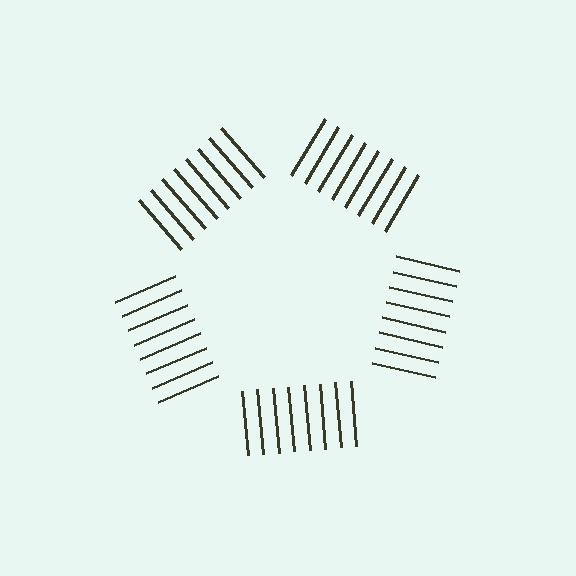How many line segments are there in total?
40 — 8 along each of the 5 edges.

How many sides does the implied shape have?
5 sides — the line-ends trace a pentagon.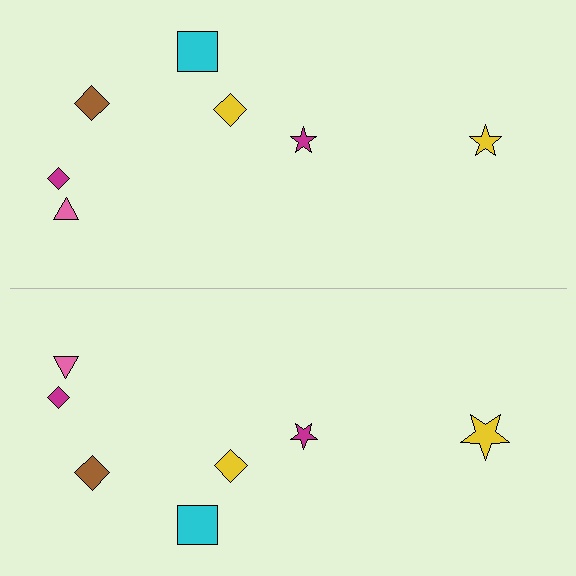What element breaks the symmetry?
The yellow star on the bottom side has a different size than its mirror counterpart.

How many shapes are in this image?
There are 14 shapes in this image.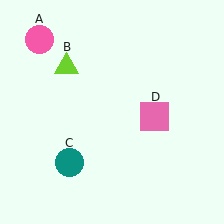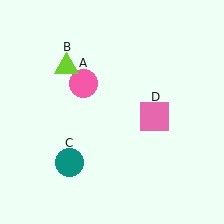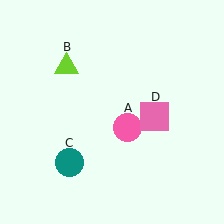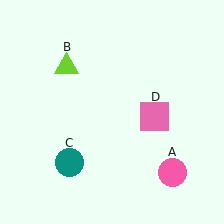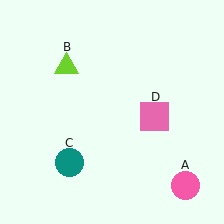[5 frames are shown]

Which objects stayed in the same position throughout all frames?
Lime triangle (object B) and teal circle (object C) and pink square (object D) remained stationary.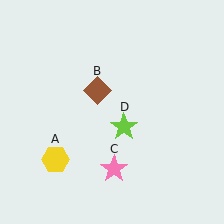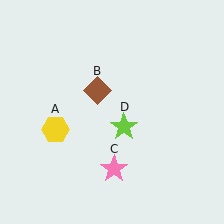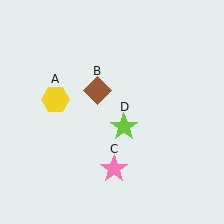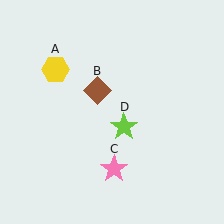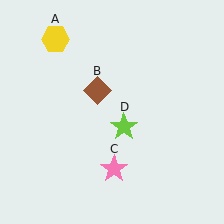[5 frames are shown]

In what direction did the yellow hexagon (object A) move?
The yellow hexagon (object A) moved up.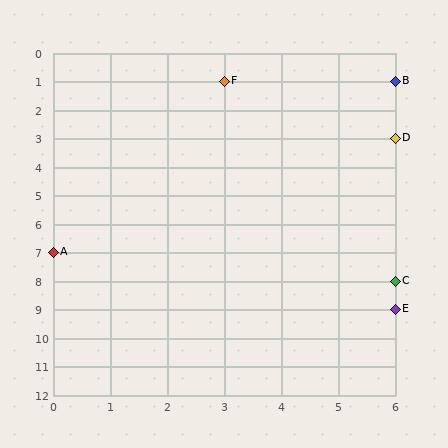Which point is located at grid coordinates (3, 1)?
Point F is at (3, 1).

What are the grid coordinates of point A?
Point A is at grid coordinates (0, 7).